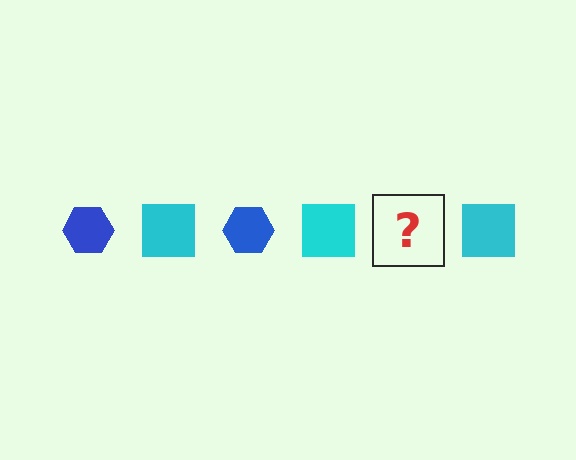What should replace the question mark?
The question mark should be replaced with a blue hexagon.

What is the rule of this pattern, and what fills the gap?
The rule is that the pattern alternates between blue hexagon and cyan square. The gap should be filled with a blue hexagon.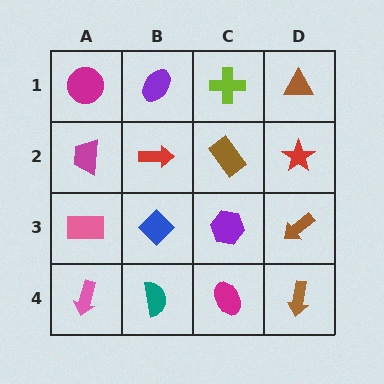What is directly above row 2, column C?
A lime cross.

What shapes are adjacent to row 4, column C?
A purple hexagon (row 3, column C), a teal semicircle (row 4, column B), a brown arrow (row 4, column D).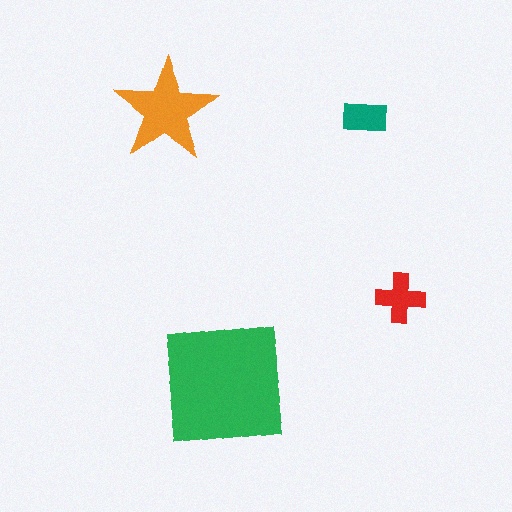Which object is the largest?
The green square.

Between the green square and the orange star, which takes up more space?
The green square.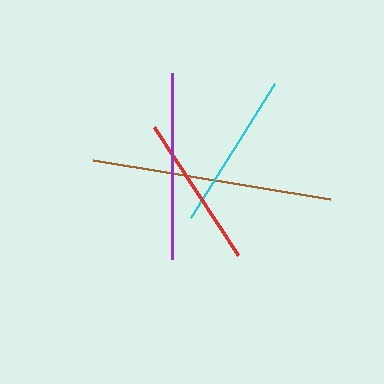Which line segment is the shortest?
The red line is the shortest at approximately 153 pixels.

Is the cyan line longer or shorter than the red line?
The cyan line is longer than the red line.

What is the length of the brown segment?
The brown segment is approximately 240 pixels long.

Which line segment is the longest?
The brown line is the longest at approximately 240 pixels.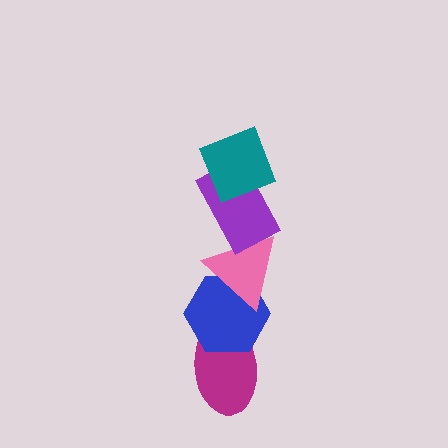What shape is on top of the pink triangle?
The purple rectangle is on top of the pink triangle.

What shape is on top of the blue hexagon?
The pink triangle is on top of the blue hexagon.